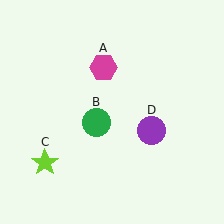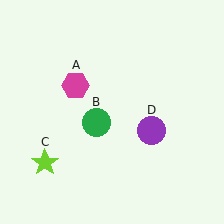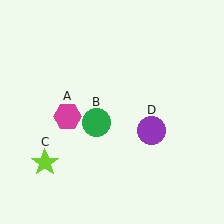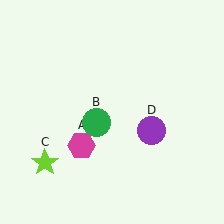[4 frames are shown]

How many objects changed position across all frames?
1 object changed position: magenta hexagon (object A).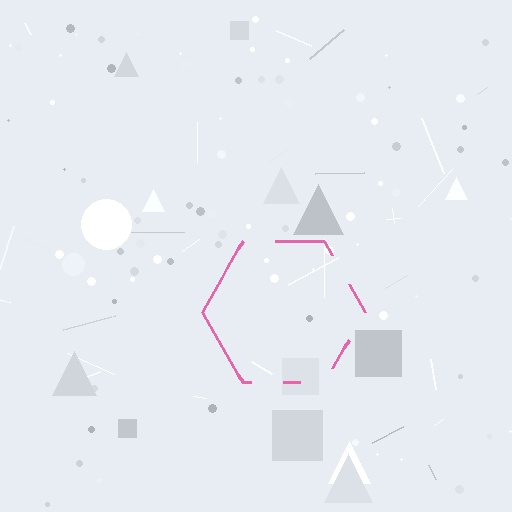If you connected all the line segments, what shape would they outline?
They would outline a hexagon.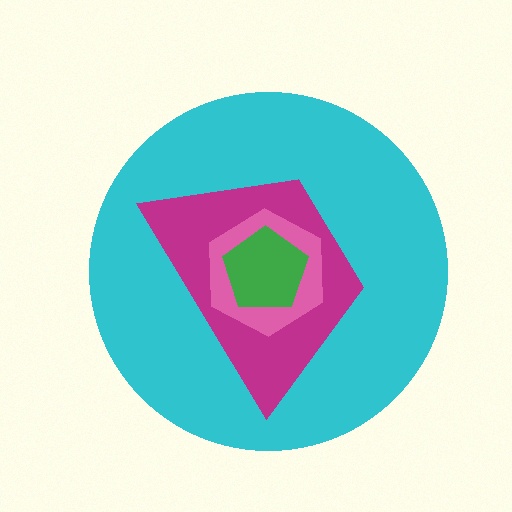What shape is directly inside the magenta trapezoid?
The pink hexagon.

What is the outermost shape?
The cyan circle.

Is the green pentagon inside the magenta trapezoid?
Yes.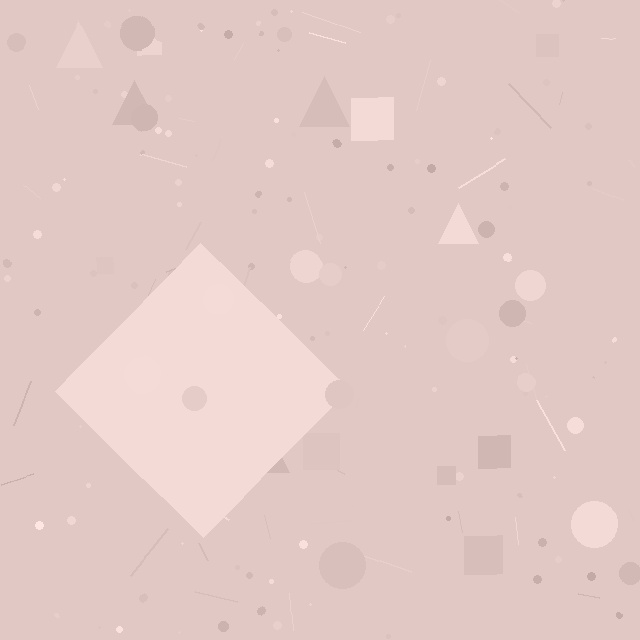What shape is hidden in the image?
A diamond is hidden in the image.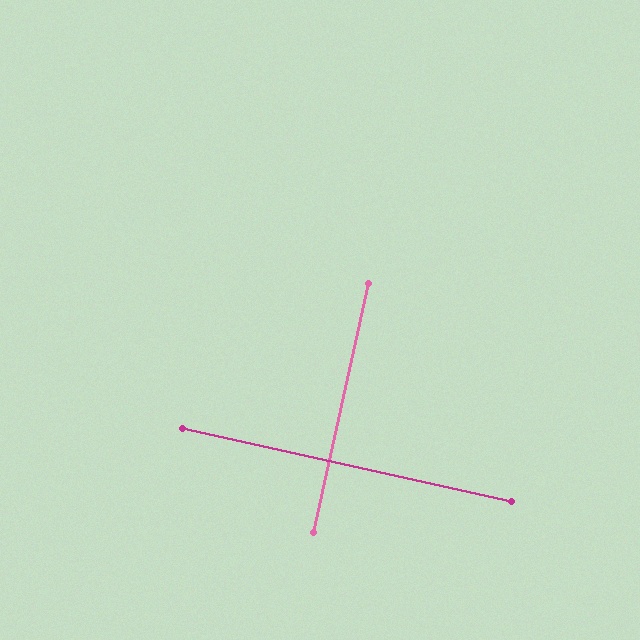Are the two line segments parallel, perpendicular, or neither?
Perpendicular — they meet at approximately 90°.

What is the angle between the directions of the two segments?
Approximately 90 degrees.